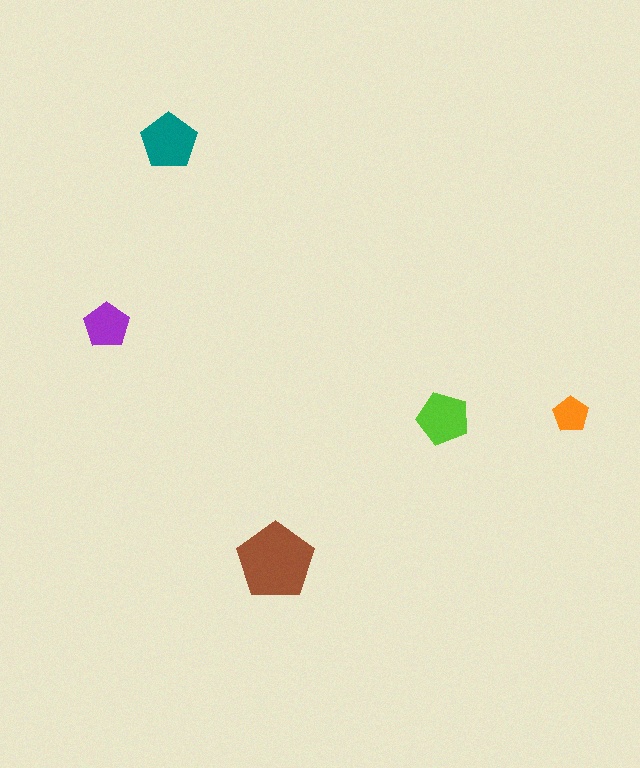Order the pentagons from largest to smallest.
the brown one, the teal one, the lime one, the purple one, the orange one.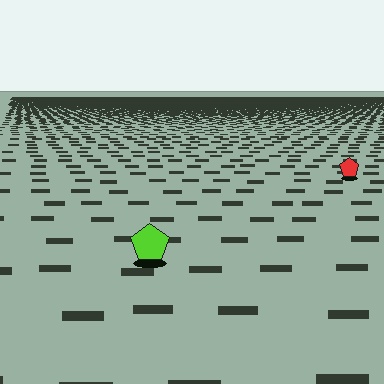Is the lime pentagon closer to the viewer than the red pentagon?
Yes. The lime pentagon is closer — you can tell from the texture gradient: the ground texture is coarser near it.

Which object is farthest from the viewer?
The red pentagon is farthest from the viewer. It appears smaller and the ground texture around it is denser.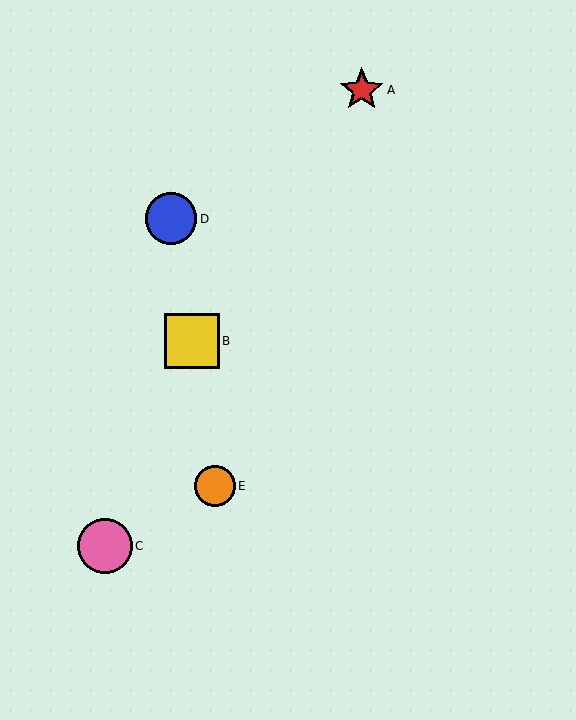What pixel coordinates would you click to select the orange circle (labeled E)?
Click at (215, 486) to select the orange circle E.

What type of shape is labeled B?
Shape B is a yellow square.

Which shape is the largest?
The pink circle (labeled C) is the largest.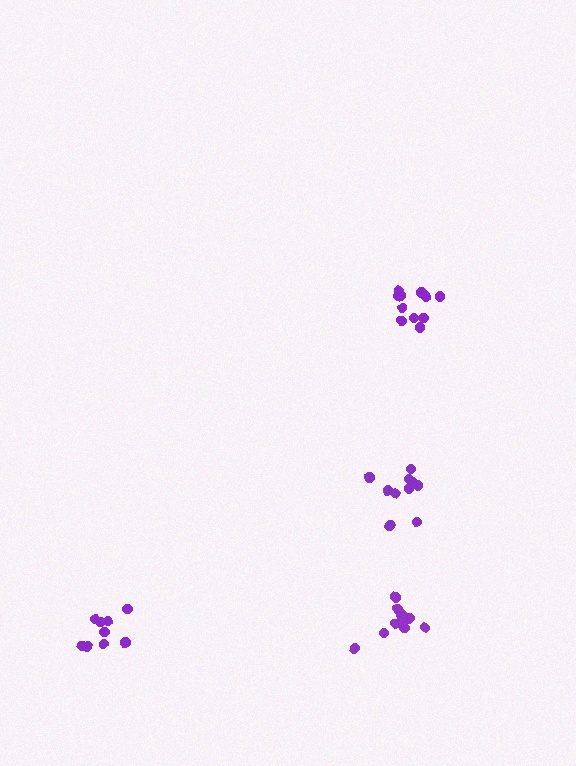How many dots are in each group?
Group 1: 9 dots, Group 2: 11 dots, Group 3: 11 dots, Group 4: 10 dots (41 total).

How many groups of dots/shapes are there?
There are 4 groups.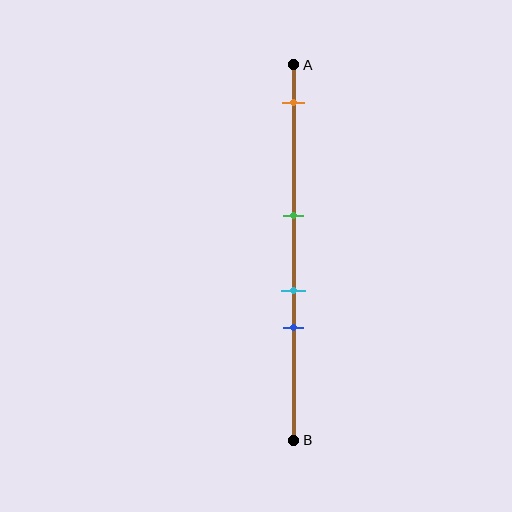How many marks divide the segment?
There are 4 marks dividing the segment.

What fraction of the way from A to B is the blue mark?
The blue mark is approximately 70% (0.7) of the way from A to B.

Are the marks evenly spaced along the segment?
No, the marks are not evenly spaced.